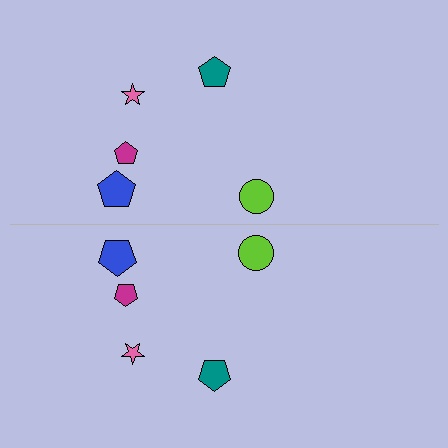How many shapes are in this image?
There are 10 shapes in this image.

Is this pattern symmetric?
Yes, this pattern has bilateral (reflection) symmetry.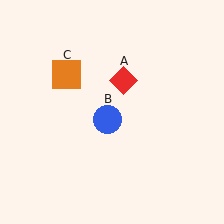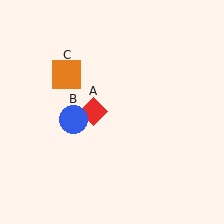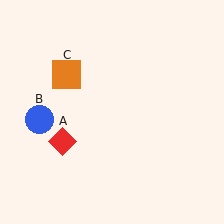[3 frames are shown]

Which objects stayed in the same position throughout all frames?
Orange square (object C) remained stationary.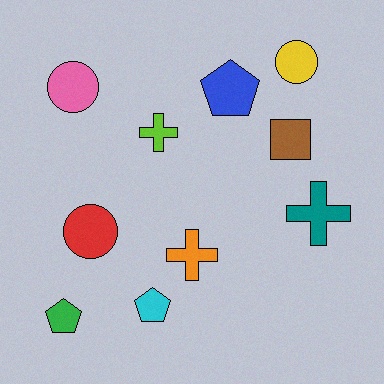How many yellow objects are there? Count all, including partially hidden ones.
There is 1 yellow object.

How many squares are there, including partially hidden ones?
There is 1 square.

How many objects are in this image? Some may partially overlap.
There are 10 objects.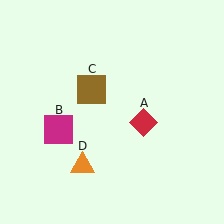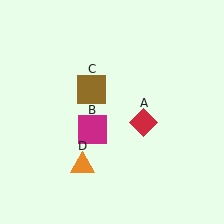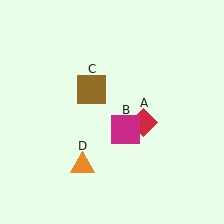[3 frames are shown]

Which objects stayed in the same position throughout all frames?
Red diamond (object A) and brown square (object C) and orange triangle (object D) remained stationary.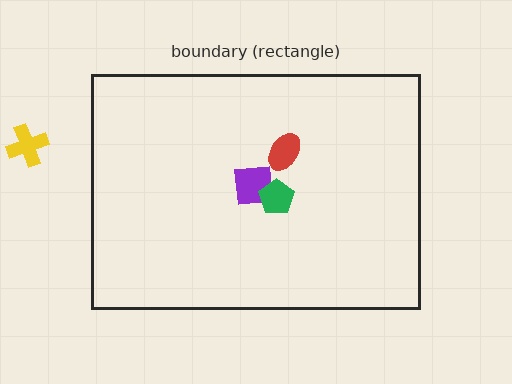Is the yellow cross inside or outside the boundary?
Outside.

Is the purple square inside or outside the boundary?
Inside.